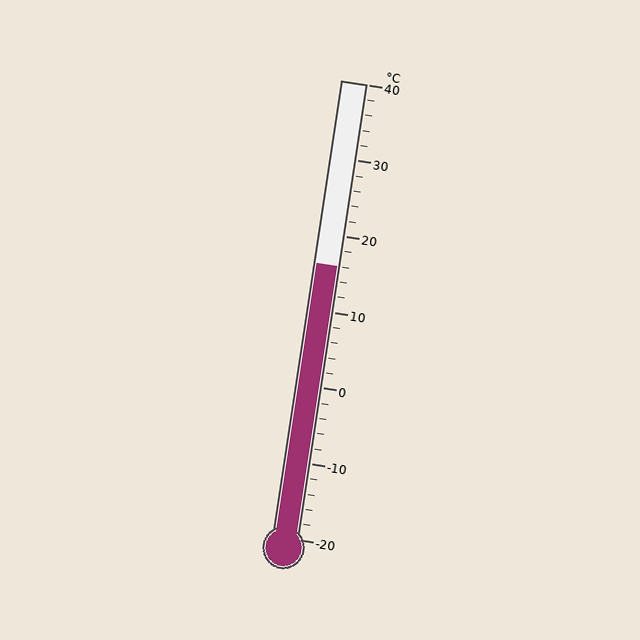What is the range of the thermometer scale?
The thermometer scale ranges from -20°C to 40°C.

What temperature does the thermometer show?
The thermometer shows approximately 16°C.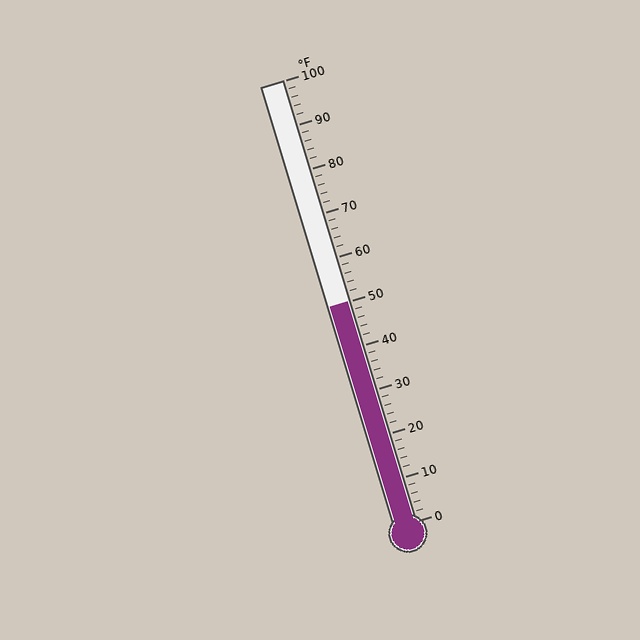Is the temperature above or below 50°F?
The temperature is at 50°F.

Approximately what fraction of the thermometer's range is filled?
The thermometer is filled to approximately 50% of its range.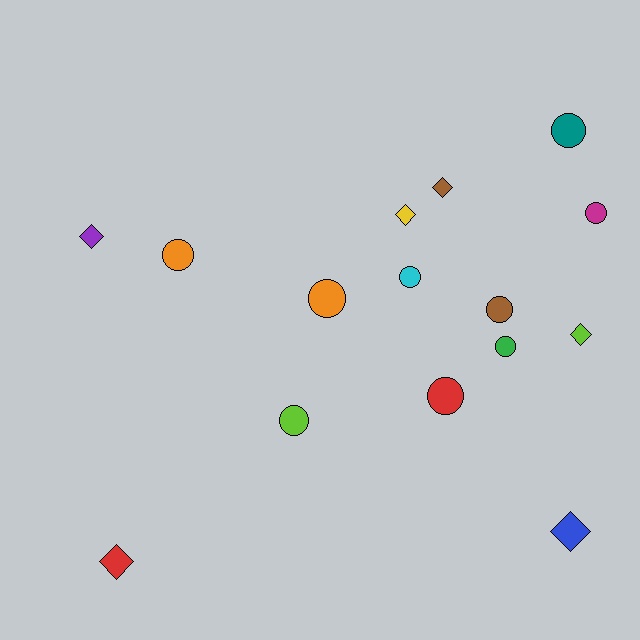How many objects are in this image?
There are 15 objects.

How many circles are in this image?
There are 9 circles.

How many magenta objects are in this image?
There is 1 magenta object.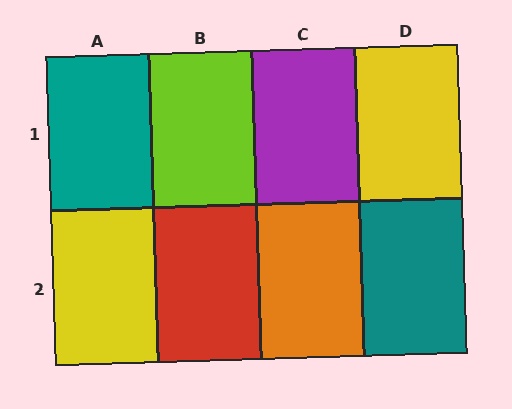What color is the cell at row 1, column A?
Teal.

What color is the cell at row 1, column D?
Yellow.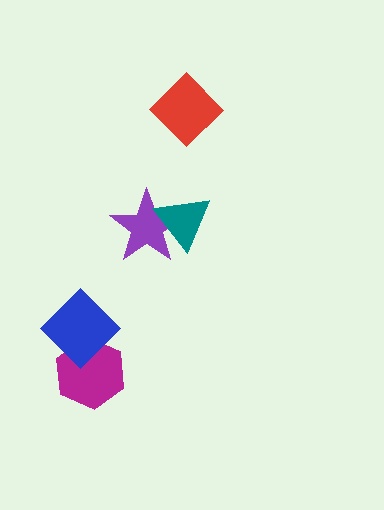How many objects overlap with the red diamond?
0 objects overlap with the red diamond.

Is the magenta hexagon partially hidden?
Yes, it is partially covered by another shape.